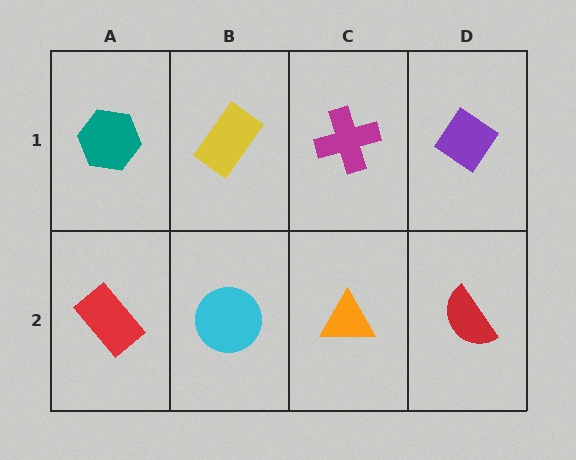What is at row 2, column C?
An orange triangle.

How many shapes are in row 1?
4 shapes.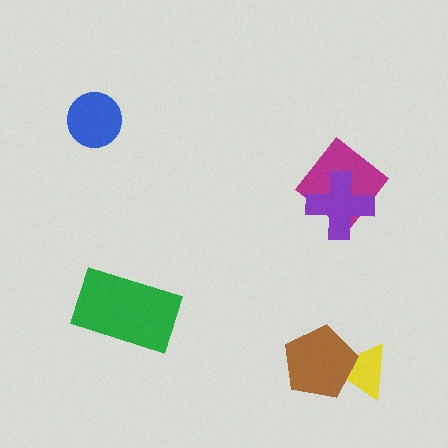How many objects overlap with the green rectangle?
0 objects overlap with the green rectangle.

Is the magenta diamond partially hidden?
Yes, it is partially covered by another shape.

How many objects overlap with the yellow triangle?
1 object overlaps with the yellow triangle.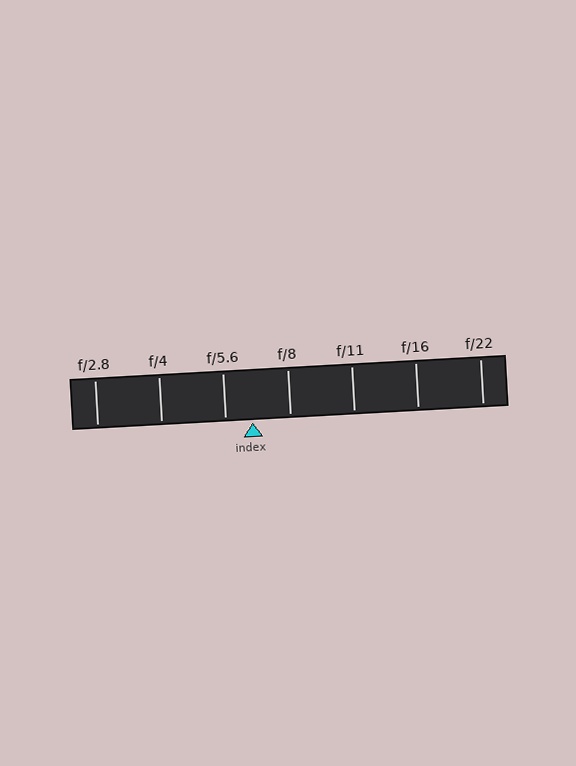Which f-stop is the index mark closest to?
The index mark is closest to f/5.6.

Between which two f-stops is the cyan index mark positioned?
The index mark is between f/5.6 and f/8.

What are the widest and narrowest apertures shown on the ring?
The widest aperture shown is f/2.8 and the narrowest is f/22.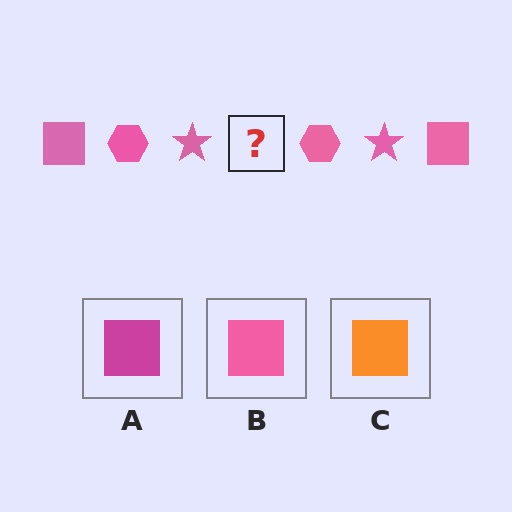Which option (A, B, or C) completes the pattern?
B.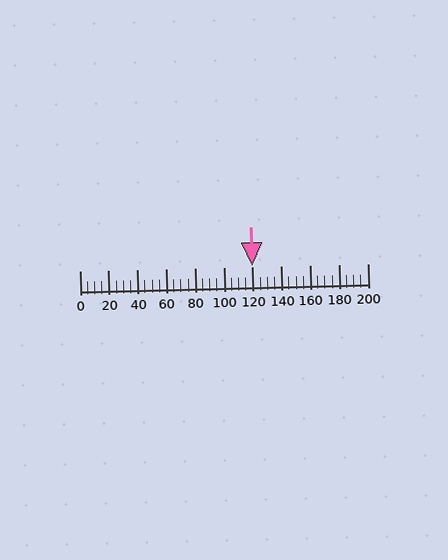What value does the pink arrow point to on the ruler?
The pink arrow points to approximately 120.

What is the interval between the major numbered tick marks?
The major tick marks are spaced 20 units apart.